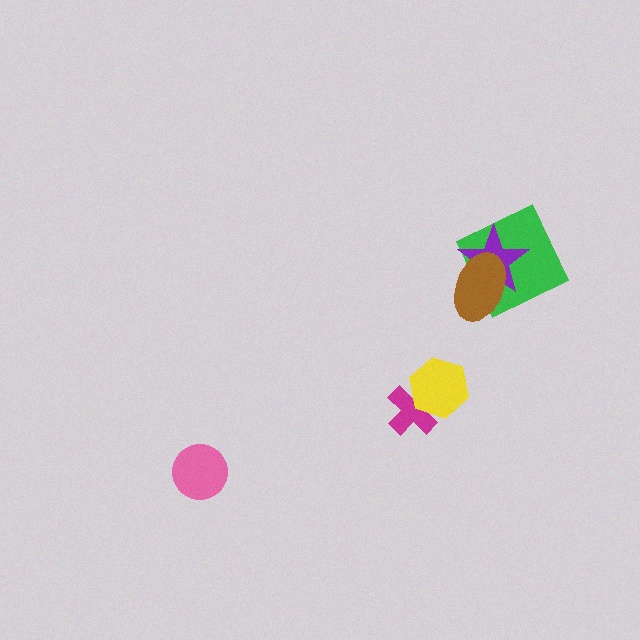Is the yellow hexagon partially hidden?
No, no other shape covers it.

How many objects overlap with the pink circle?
0 objects overlap with the pink circle.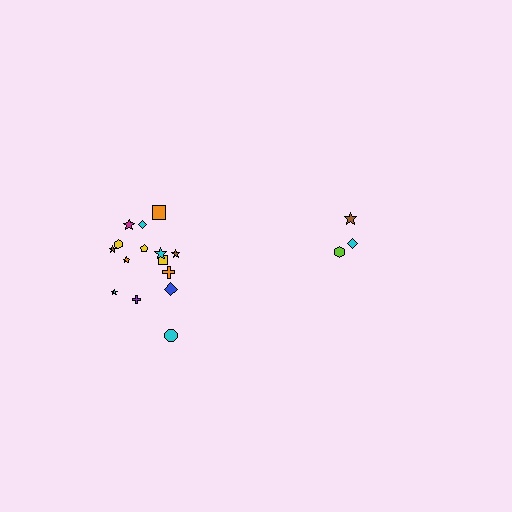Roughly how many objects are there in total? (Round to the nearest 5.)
Roughly 20 objects in total.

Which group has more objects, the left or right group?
The left group.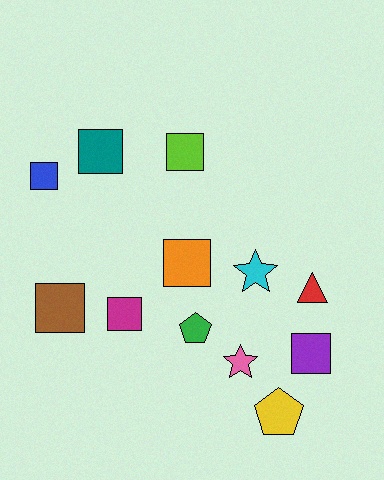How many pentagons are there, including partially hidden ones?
There are 2 pentagons.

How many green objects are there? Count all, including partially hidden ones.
There is 1 green object.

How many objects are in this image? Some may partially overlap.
There are 12 objects.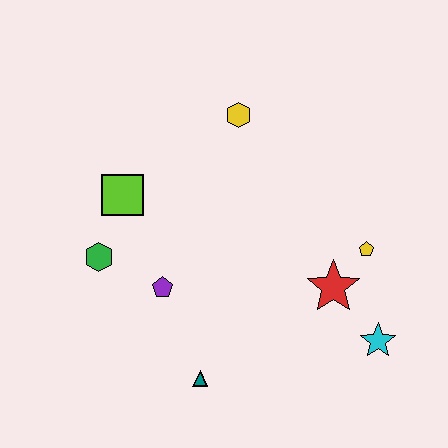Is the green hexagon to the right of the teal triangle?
No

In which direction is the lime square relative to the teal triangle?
The lime square is above the teal triangle.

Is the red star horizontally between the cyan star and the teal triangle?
Yes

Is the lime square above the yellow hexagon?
No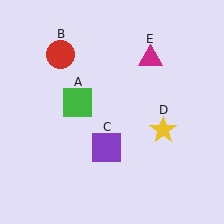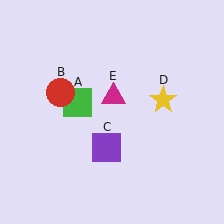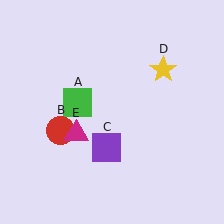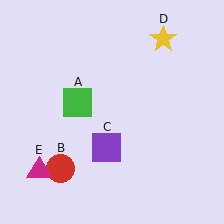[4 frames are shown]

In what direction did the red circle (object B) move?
The red circle (object B) moved down.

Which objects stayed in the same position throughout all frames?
Green square (object A) and purple square (object C) remained stationary.